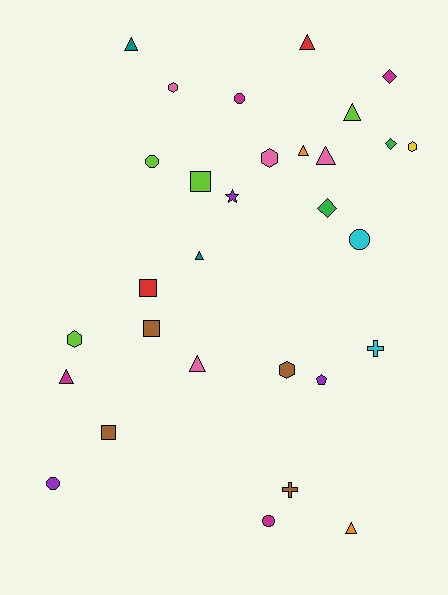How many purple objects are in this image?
There are 3 purple objects.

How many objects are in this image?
There are 30 objects.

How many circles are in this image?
There are 5 circles.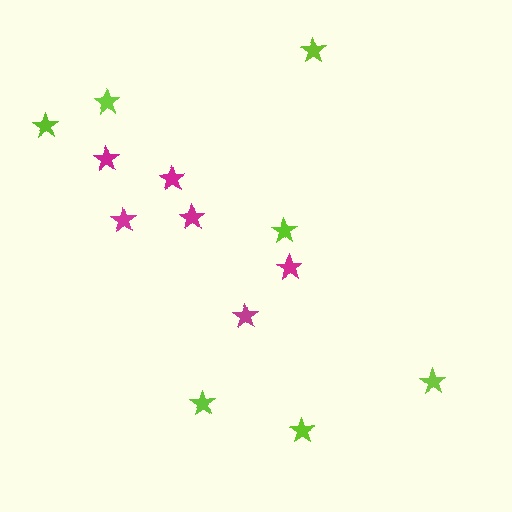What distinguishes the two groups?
There are 2 groups: one group of magenta stars (6) and one group of lime stars (7).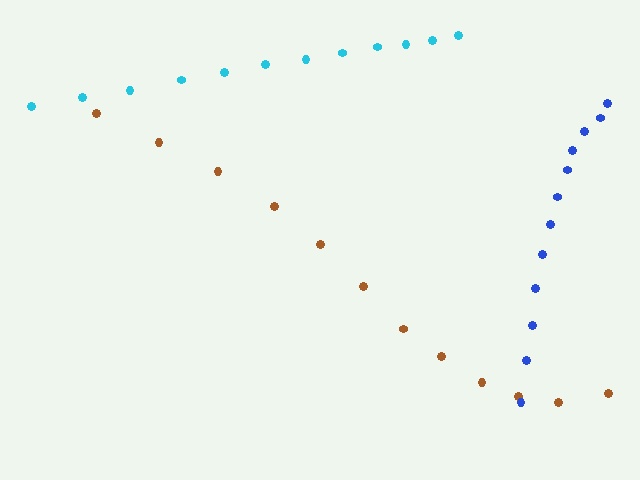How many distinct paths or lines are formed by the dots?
There are 3 distinct paths.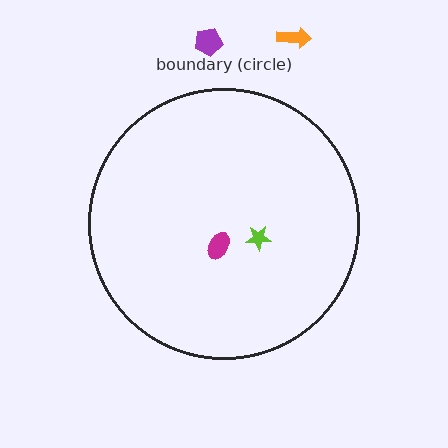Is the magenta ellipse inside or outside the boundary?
Inside.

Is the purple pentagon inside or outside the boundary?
Outside.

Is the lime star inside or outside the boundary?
Inside.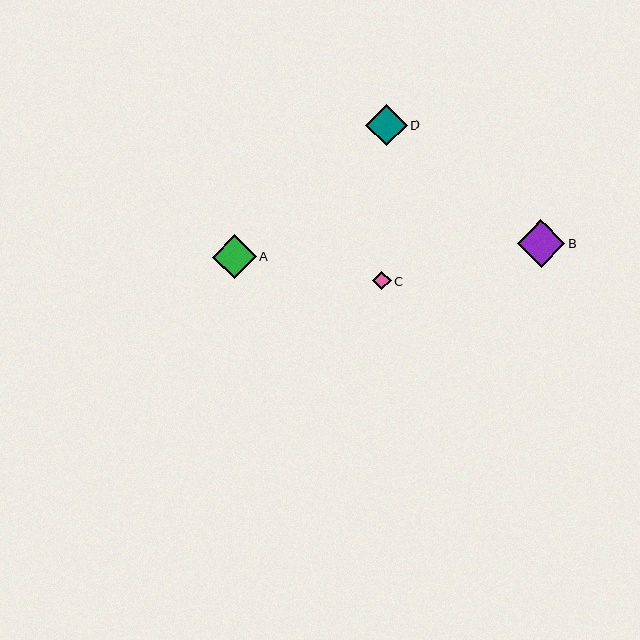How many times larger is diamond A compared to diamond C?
Diamond A is approximately 2.4 times the size of diamond C.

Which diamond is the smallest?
Diamond C is the smallest with a size of approximately 19 pixels.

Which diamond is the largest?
Diamond B is the largest with a size of approximately 47 pixels.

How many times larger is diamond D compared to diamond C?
Diamond D is approximately 2.2 times the size of diamond C.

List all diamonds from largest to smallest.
From largest to smallest: B, A, D, C.